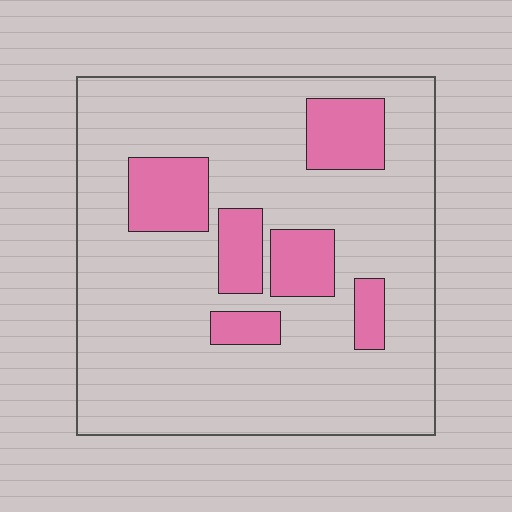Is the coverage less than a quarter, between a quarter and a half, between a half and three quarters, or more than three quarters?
Less than a quarter.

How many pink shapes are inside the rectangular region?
6.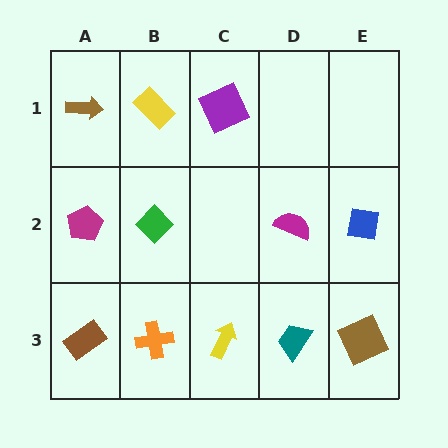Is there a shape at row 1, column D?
No, that cell is empty.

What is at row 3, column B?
An orange cross.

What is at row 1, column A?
A brown arrow.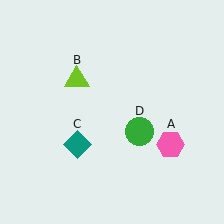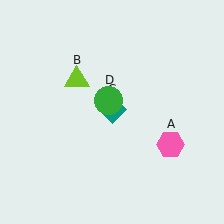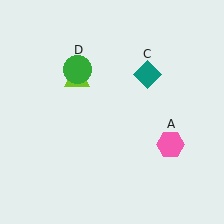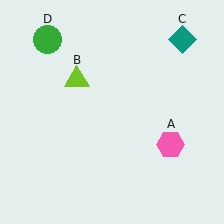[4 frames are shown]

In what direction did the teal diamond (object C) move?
The teal diamond (object C) moved up and to the right.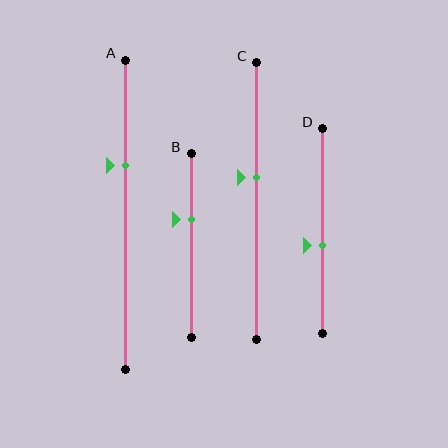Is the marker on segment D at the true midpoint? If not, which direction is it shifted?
No, the marker on segment D is shifted downward by about 7% of the segment length.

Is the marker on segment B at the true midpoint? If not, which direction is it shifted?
No, the marker on segment B is shifted upward by about 14% of the segment length.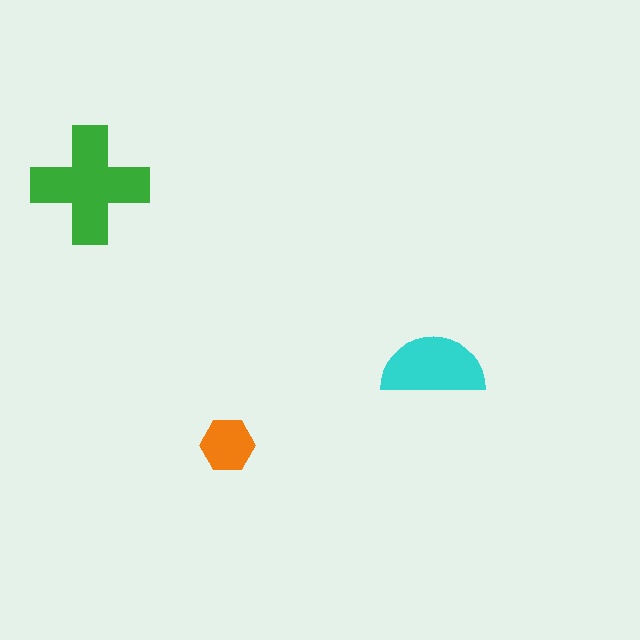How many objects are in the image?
There are 3 objects in the image.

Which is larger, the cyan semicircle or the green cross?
The green cross.